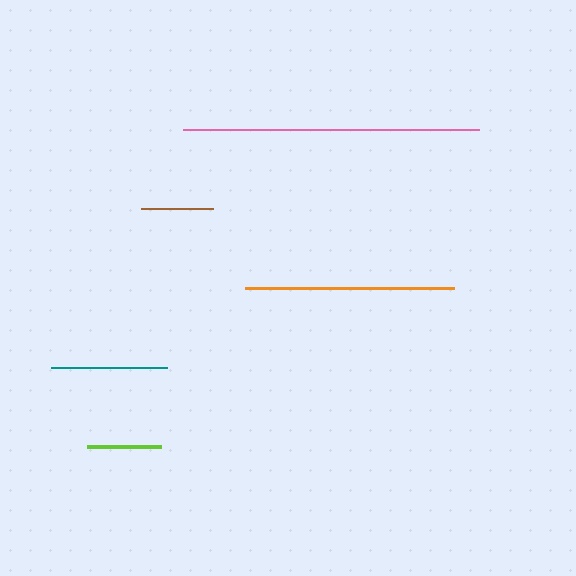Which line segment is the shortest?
The brown line is the shortest at approximately 72 pixels.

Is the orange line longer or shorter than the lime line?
The orange line is longer than the lime line.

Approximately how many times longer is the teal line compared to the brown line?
The teal line is approximately 1.6 times the length of the brown line.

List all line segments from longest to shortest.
From longest to shortest: pink, orange, teal, lime, brown.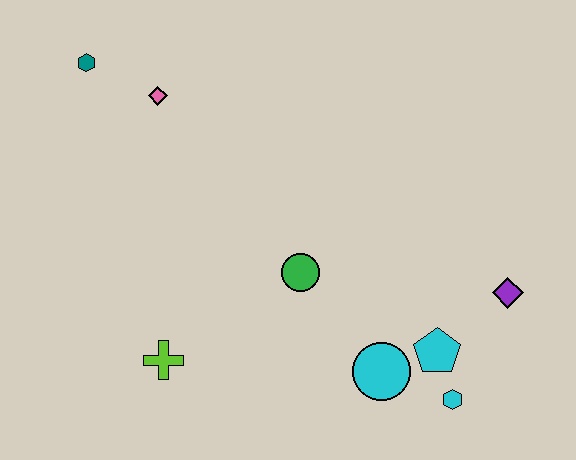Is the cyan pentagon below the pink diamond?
Yes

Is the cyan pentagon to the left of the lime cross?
No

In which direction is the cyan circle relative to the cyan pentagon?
The cyan circle is to the left of the cyan pentagon.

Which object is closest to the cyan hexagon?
The cyan pentagon is closest to the cyan hexagon.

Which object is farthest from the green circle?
The teal hexagon is farthest from the green circle.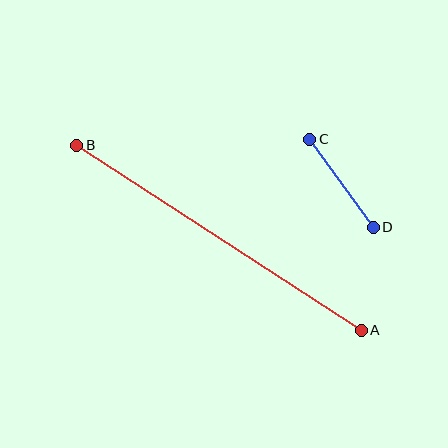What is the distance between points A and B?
The distance is approximately 340 pixels.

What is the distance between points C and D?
The distance is approximately 109 pixels.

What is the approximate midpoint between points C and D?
The midpoint is at approximately (342, 183) pixels.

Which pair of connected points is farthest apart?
Points A and B are farthest apart.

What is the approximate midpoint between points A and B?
The midpoint is at approximately (219, 238) pixels.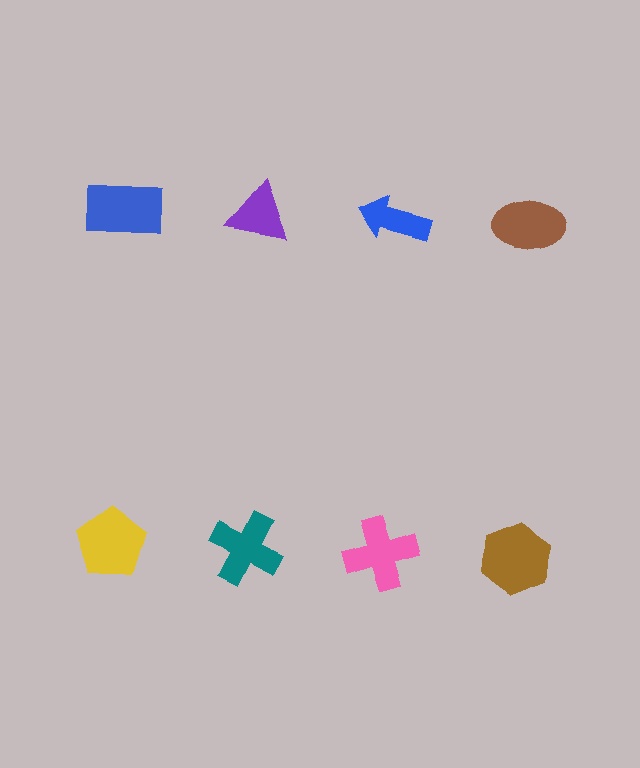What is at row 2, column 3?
A pink cross.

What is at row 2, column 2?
A teal cross.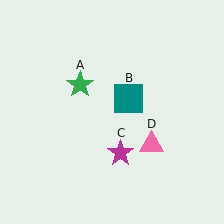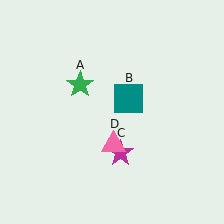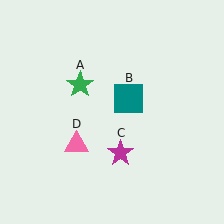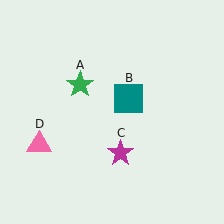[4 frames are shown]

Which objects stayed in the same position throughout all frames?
Green star (object A) and teal square (object B) and magenta star (object C) remained stationary.